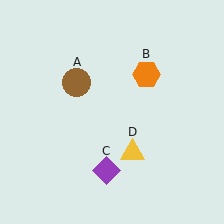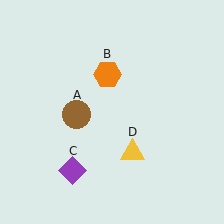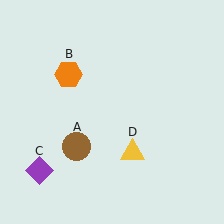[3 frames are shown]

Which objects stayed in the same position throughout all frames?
Yellow triangle (object D) remained stationary.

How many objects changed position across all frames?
3 objects changed position: brown circle (object A), orange hexagon (object B), purple diamond (object C).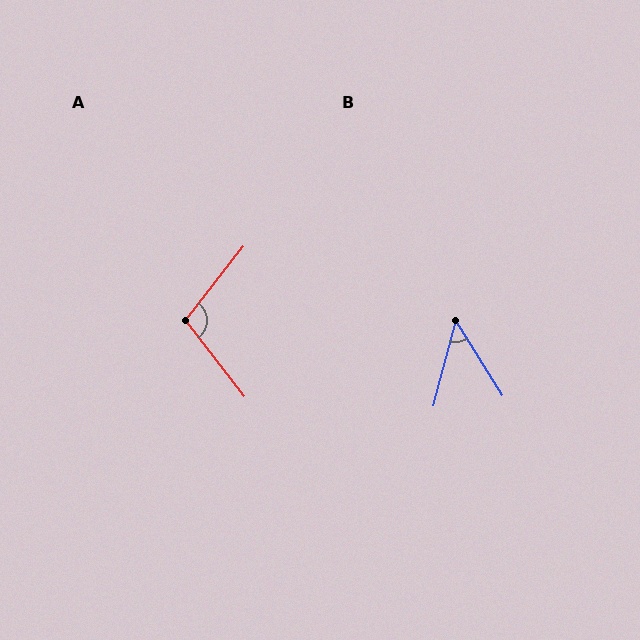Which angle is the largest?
A, at approximately 104 degrees.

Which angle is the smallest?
B, at approximately 47 degrees.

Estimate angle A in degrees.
Approximately 104 degrees.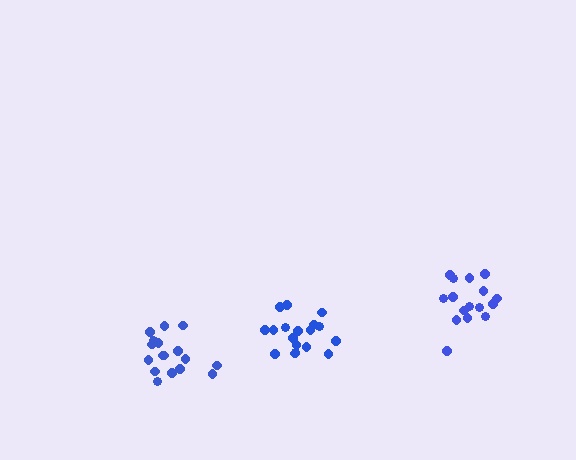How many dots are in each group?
Group 1: 16 dots, Group 2: 18 dots, Group 3: 18 dots (52 total).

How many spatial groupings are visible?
There are 3 spatial groupings.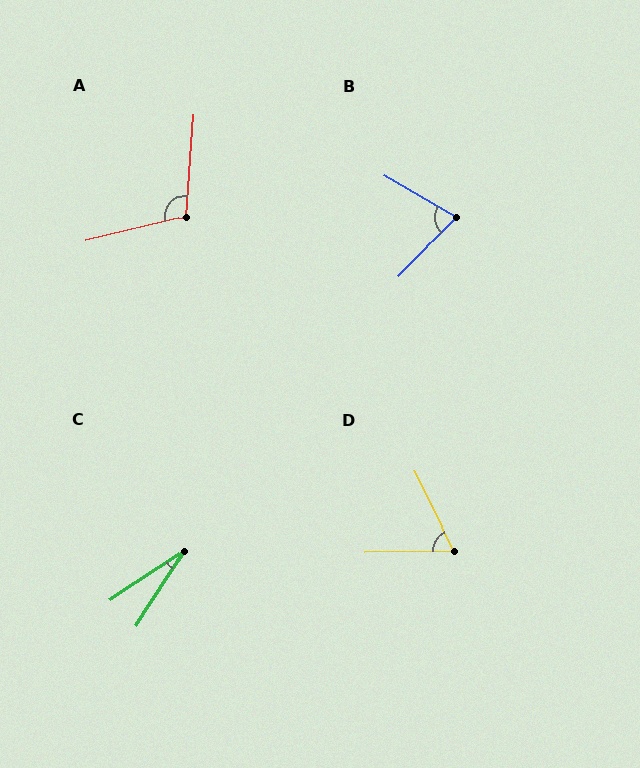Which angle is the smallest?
C, at approximately 23 degrees.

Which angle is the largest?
A, at approximately 108 degrees.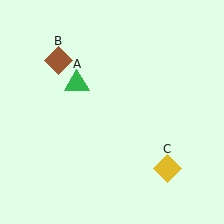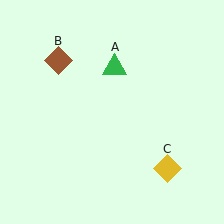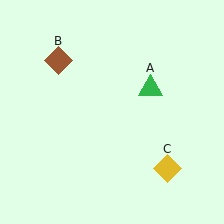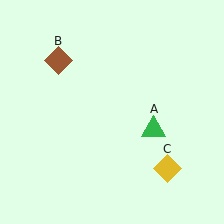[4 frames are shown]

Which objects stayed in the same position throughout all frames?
Brown diamond (object B) and yellow diamond (object C) remained stationary.